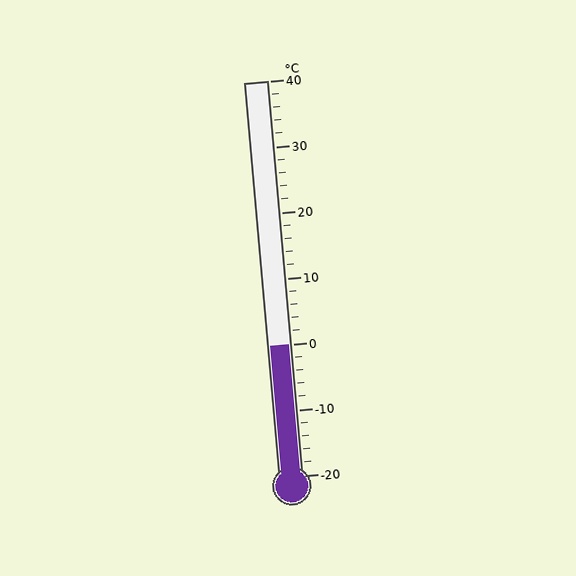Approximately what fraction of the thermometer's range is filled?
The thermometer is filled to approximately 35% of its range.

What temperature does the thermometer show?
The thermometer shows approximately 0°C.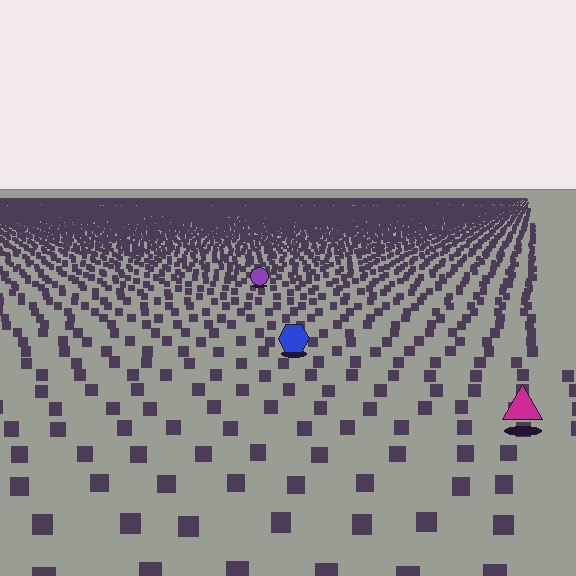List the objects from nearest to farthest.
From nearest to farthest: the magenta triangle, the blue hexagon, the purple circle.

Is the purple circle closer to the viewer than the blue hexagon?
No. The blue hexagon is closer — you can tell from the texture gradient: the ground texture is coarser near it.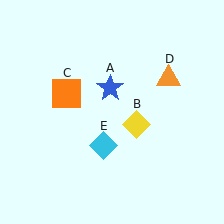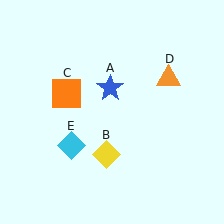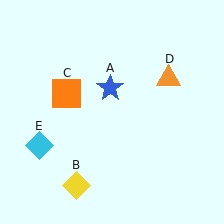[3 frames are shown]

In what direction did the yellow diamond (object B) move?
The yellow diamond (object B) moved down and to the left.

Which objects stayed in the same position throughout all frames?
Blue star (object A) and orange square (object C) and orange triangle (object D) remained stationary.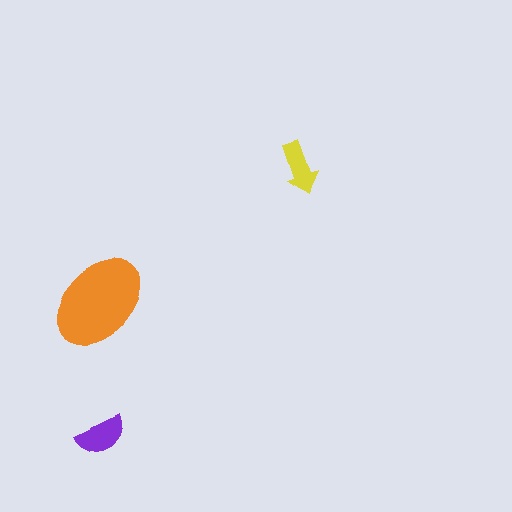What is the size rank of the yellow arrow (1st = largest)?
3rd.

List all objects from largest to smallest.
The orange ellipse, the purple semicircle, the yellow arrow.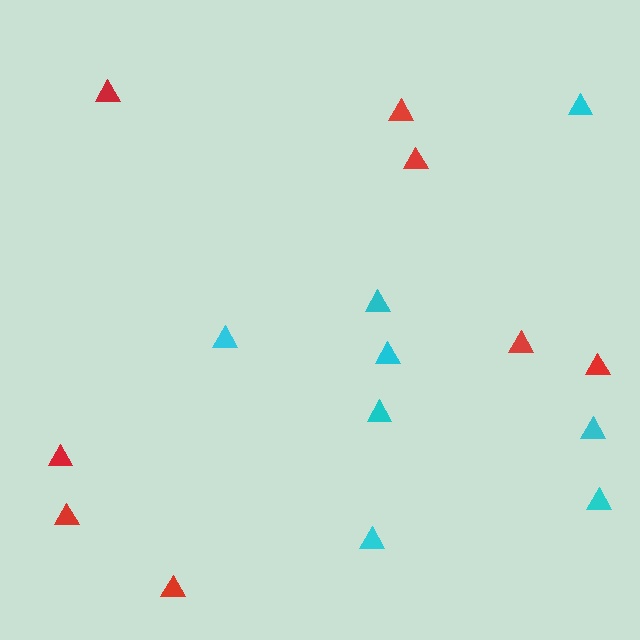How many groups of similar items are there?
There are 2 groups: one group of red triangles (8) and one group of cyan triangles (8).